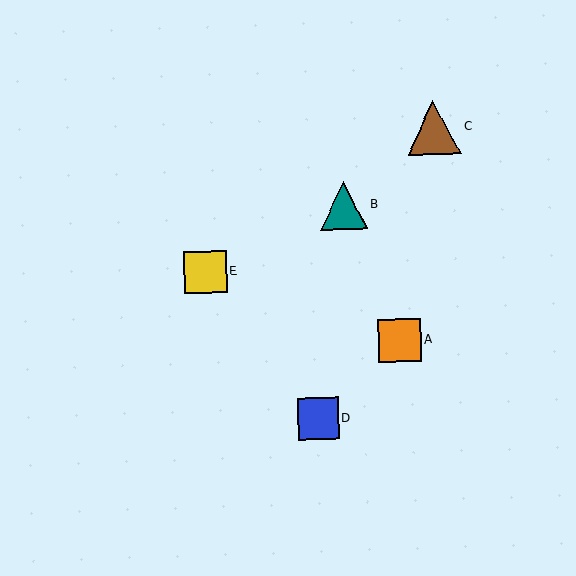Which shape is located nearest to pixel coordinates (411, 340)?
The orange square (labeled A) at (400, 340) is nearest to that location.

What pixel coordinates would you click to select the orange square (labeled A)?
Click at (400, 340) to select the orange square A.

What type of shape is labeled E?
Shape E is a yellow square.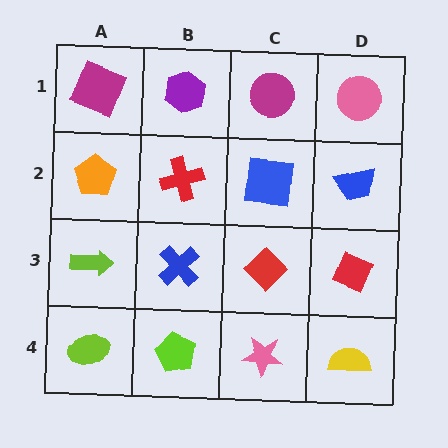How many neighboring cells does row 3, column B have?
4.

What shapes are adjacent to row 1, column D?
A blue trapezoid (row 2, column D), a magenta circle (row 1, column C).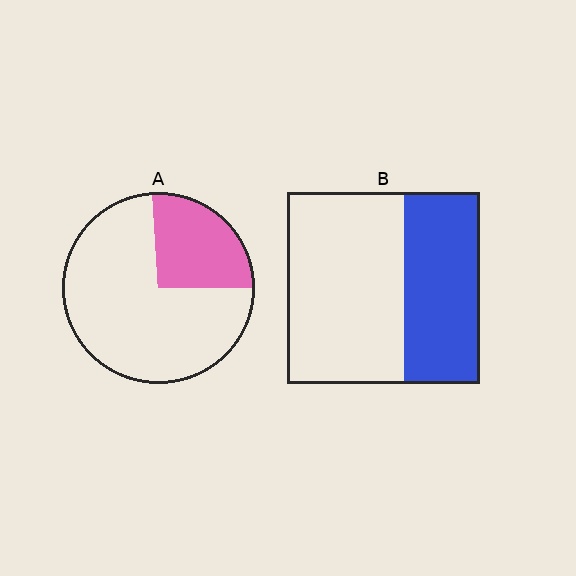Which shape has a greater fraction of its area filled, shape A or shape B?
Shape B.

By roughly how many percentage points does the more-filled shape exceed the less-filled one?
By roughly 15 percentage points (B over A).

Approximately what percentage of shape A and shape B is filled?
A is approximately 25% and B is approximately 40%.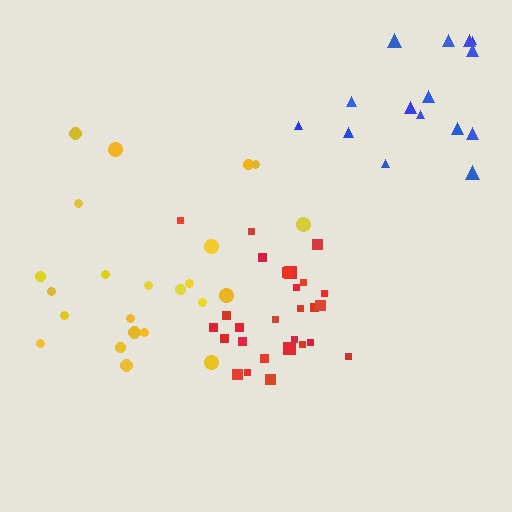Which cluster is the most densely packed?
Red.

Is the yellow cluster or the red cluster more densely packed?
Red.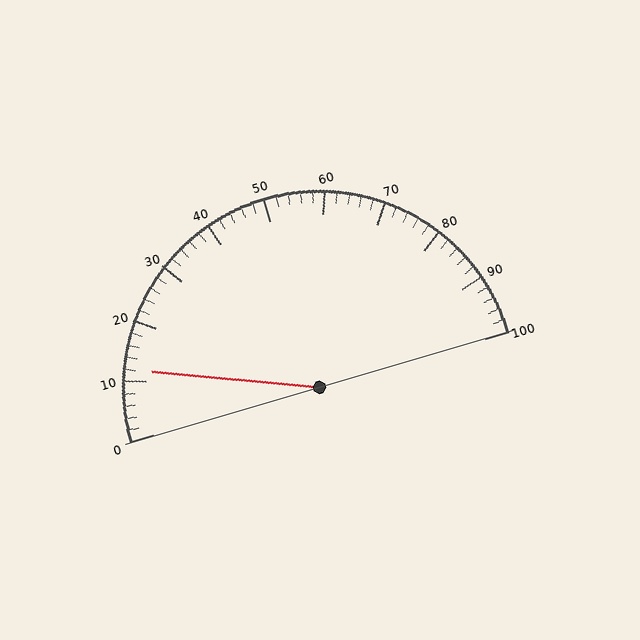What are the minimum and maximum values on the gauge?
The gauge ranges from 0 to 100.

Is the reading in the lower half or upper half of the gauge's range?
The reading is in the lower half of the range (0 to 100).